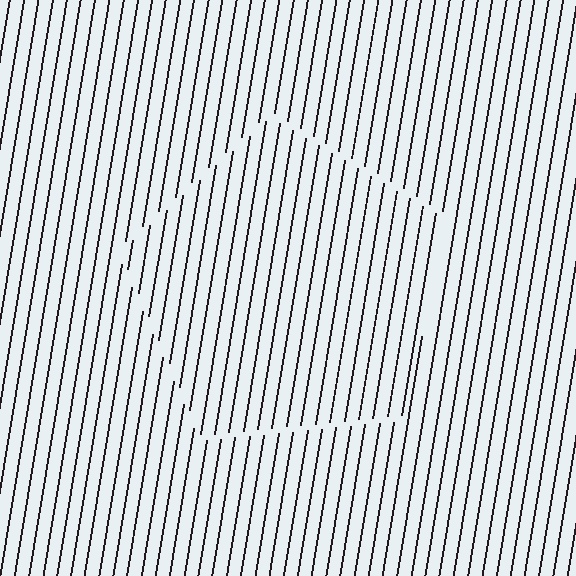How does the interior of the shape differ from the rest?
The interior of the shape contains the same grating, shifted by half a period — the contour is defined by the phase discontinuity where line-ends from the inner and outer gratings abut.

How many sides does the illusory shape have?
5 sides — the line-ends trace a pentagon.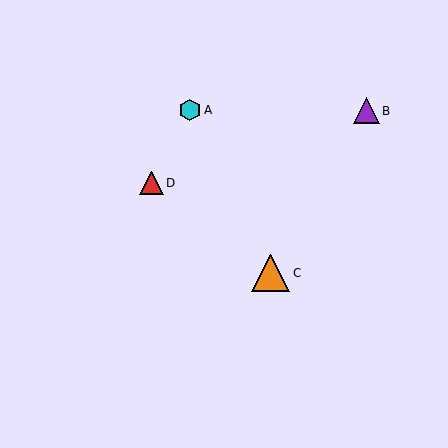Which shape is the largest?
The orange triangle (labeled C) is the largest.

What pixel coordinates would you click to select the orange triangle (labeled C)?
Click at (271, 273) to select the orange triangle C.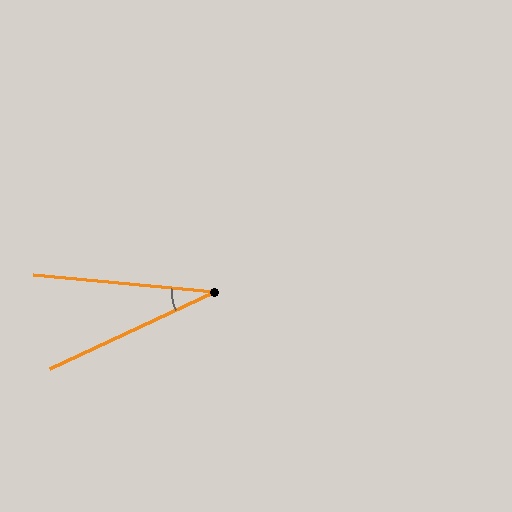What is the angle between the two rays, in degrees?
Approximately 31 degrees.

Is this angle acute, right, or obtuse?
It is acute.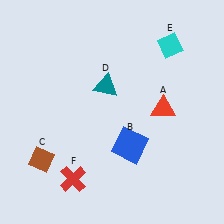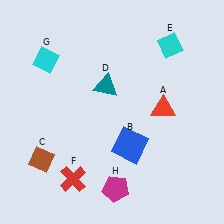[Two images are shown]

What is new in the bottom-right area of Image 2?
A magenta pentagon (H) was added in the bottom-right area of Image 2.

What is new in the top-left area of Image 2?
A cyan diamond (G) was added in the top-left area of Image 2.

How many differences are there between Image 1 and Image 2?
There are 2 differences between the two images.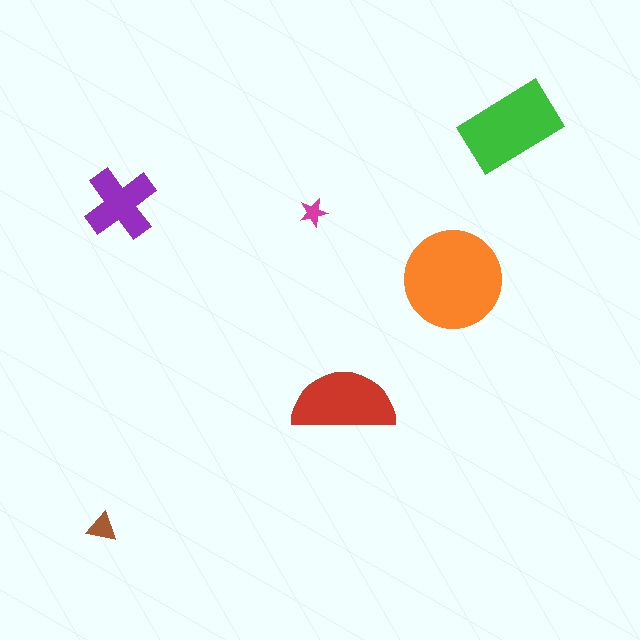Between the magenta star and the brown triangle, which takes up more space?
The brown triangle.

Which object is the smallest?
The magenta star.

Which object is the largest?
The orange circle.